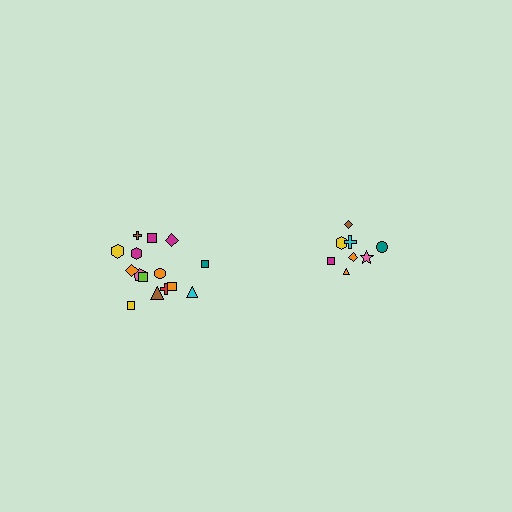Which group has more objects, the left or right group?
The left group.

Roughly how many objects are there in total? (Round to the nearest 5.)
Roughly 25 objects in total.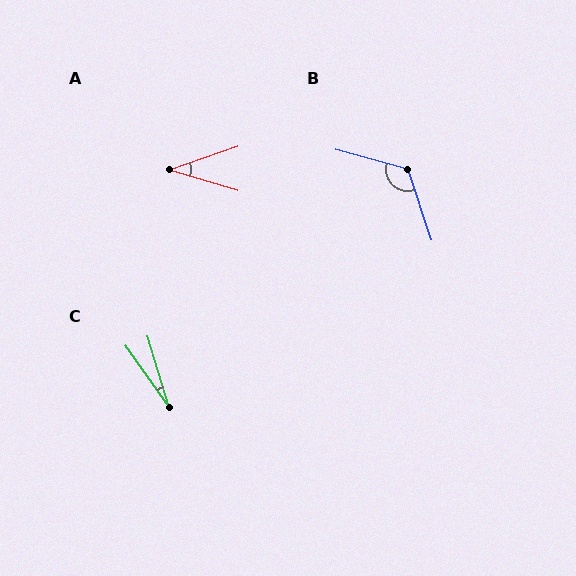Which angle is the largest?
B, at approximately 124 degrees.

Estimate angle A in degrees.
Approximately 36 degrees.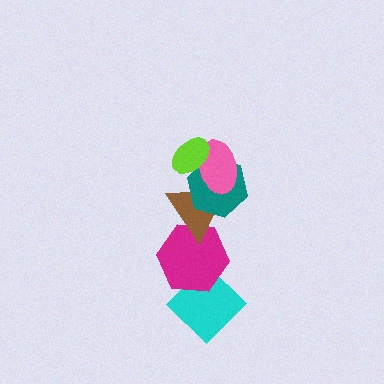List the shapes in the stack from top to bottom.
From top to bottom: the lime ellipse, the pink ellipse, the teal hexagon, the brown triangle, the magenta hexagon, the cyan diamond.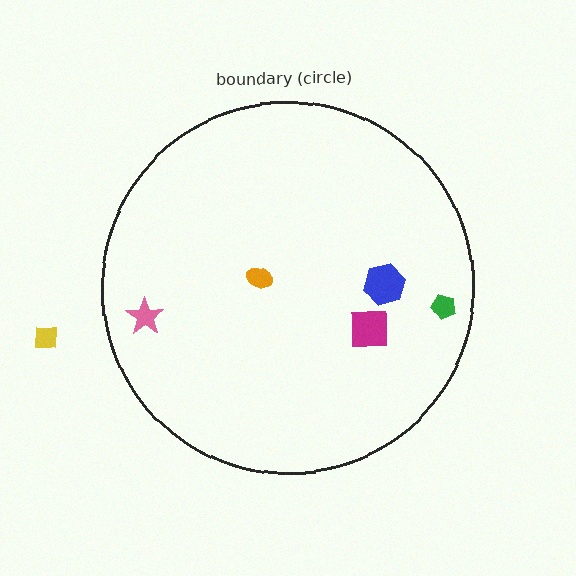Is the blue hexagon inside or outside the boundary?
Inside.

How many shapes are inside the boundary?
5 inside, 1 outside.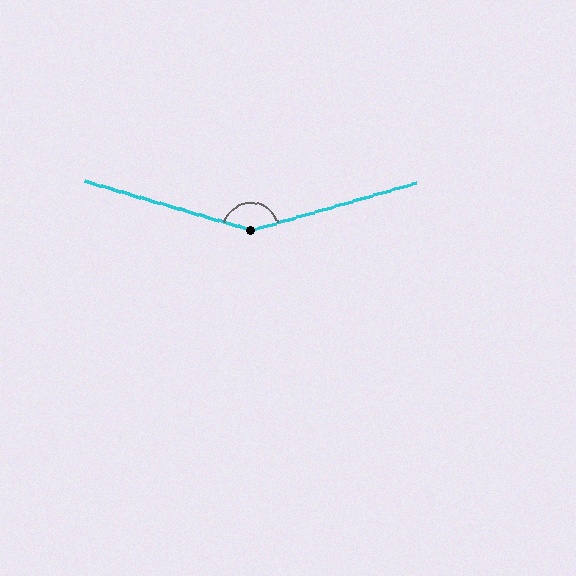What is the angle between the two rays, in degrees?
Approximately 147 degrees.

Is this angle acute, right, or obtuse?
It is obtuse.